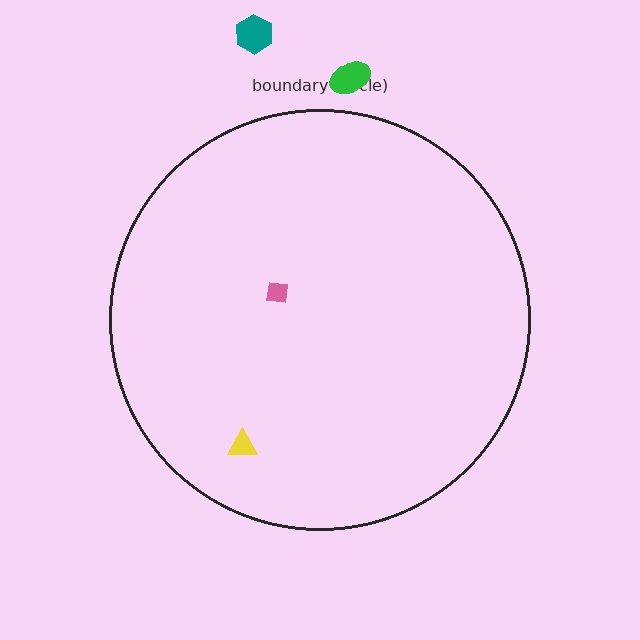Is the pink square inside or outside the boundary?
Inside.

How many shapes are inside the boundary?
2 inside, 2 outside.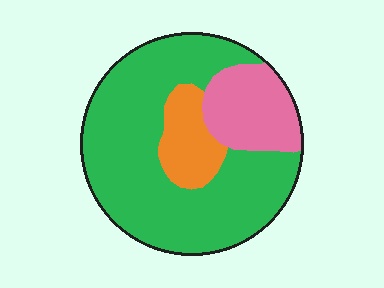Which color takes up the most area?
Green, at roughly 70%.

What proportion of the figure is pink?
Pink takes up about one fifth (1/5) of the figure.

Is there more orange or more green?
Green.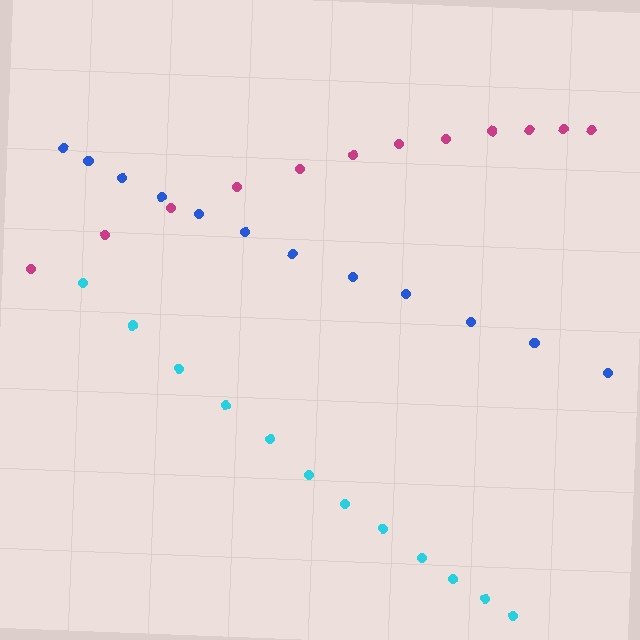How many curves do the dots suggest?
There are 3 distinct paths.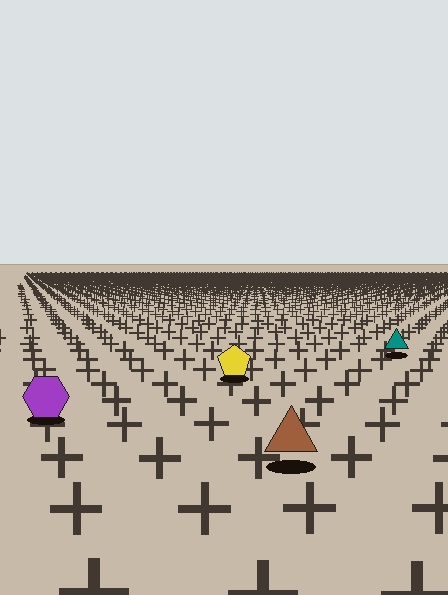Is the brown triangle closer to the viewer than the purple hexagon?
Yes. The brown triangle is closer — you can tell from the texture gradient: the ground texture is coarser near it.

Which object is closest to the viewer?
The brown triangle is closest. The texture marks near it are larger and more spread out.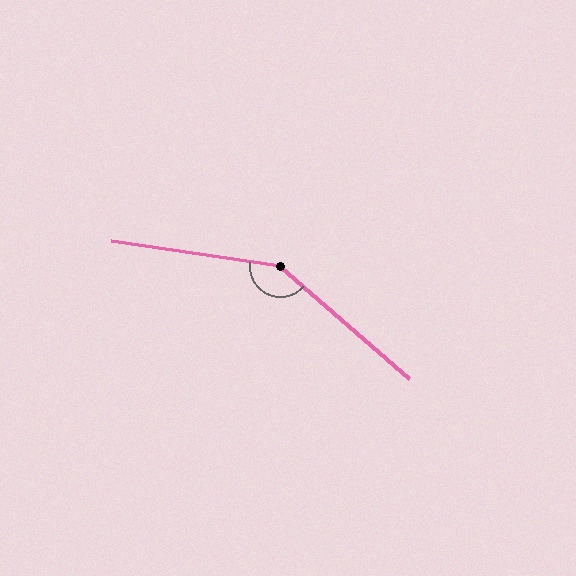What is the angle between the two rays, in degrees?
Approximately 147 degrees.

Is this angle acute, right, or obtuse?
It is obtuse.